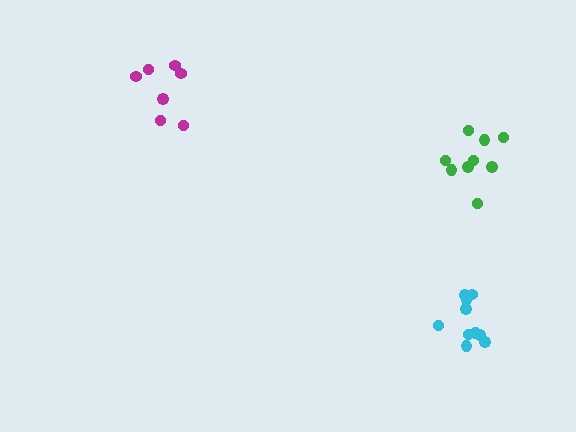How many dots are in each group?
Group 1: 7 dots, Group 2: 10 dots, Group 3: 9 dots (26 total).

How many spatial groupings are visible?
There are 3 spatial groupings.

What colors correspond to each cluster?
The clusters are colored: magenta, cyan, green.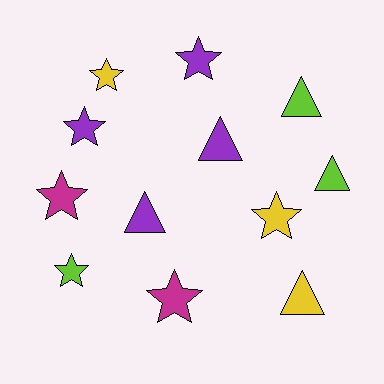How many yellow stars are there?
There are 2 yellow stars.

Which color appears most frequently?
Purple, with 4 objects.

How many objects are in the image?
There are 12 objects.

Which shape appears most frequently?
Star, with 7 objects.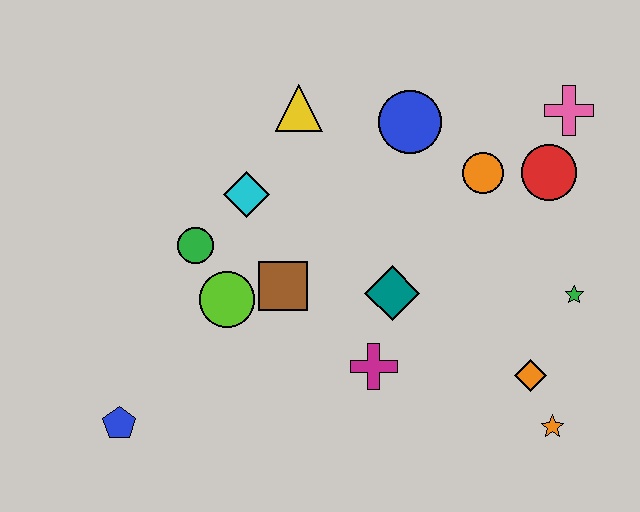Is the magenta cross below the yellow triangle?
Yes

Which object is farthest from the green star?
The blue pentagon is farthest from the green star.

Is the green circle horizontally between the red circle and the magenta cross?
No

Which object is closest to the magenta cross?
The teal diamond is closest to the magenta cross.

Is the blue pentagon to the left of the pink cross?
Yes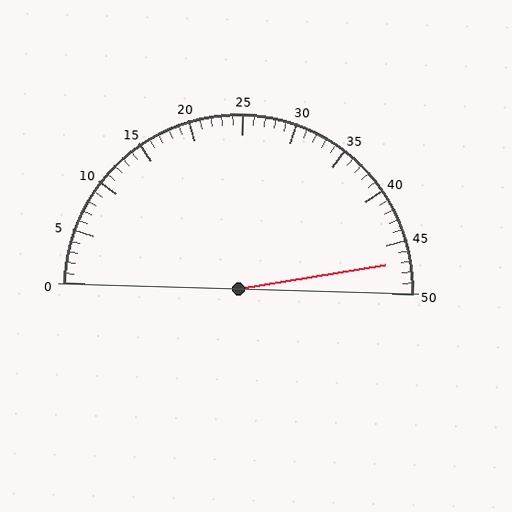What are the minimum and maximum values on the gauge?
The gauge ranges from 0 to 50.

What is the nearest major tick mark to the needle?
The nearest major tick mark is 45.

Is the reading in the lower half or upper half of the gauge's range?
The reading is in the upper half of the range (0 to 50).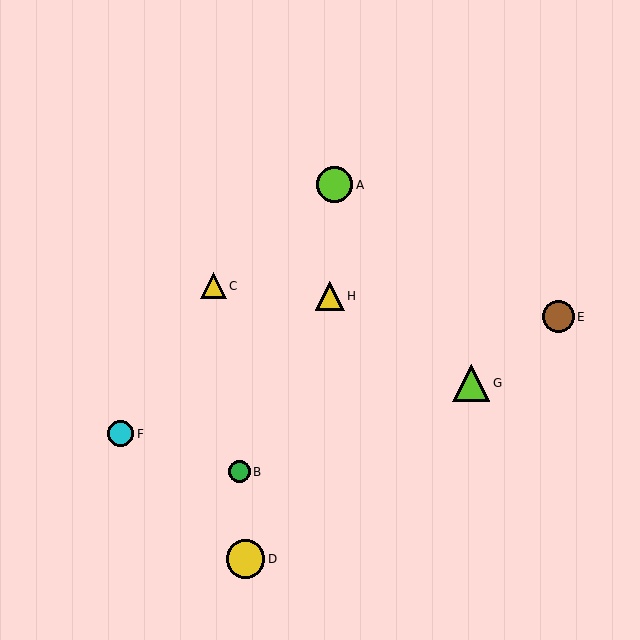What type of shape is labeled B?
Shape B is a green circle.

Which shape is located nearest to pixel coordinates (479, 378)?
The lime triangle (labeled G) at (471, 383) is nearest to that location.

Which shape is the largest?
The yellow circle (labeled D) is the largest.